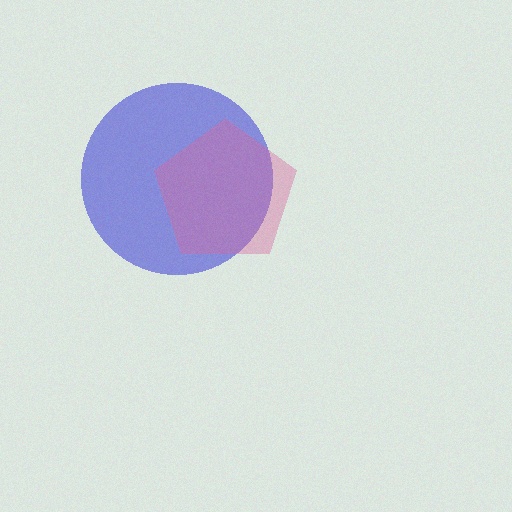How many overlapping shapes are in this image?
There are 2 overlapping shapes in the image.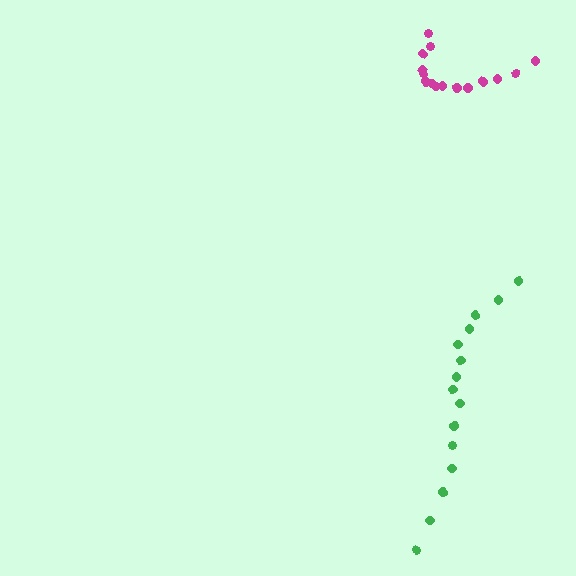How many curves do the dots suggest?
There are 2 distinct paths.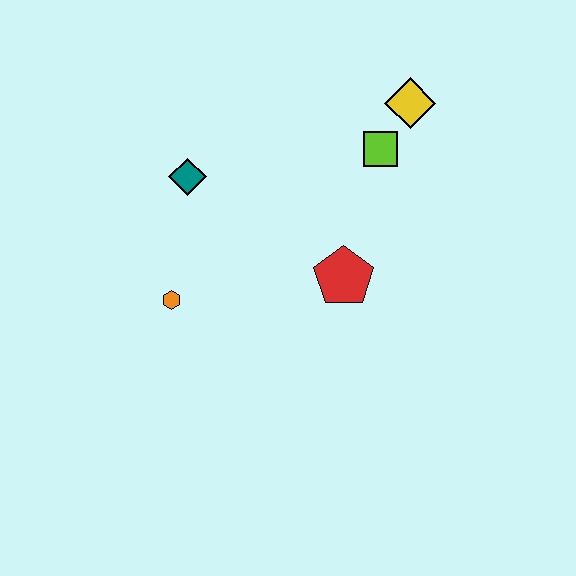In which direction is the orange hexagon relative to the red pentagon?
The orange hexagon is to the left of the red pentagon.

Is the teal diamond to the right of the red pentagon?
No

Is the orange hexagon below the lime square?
Yes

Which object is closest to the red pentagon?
The lime square is closest to the red pentagon.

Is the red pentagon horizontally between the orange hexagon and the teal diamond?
No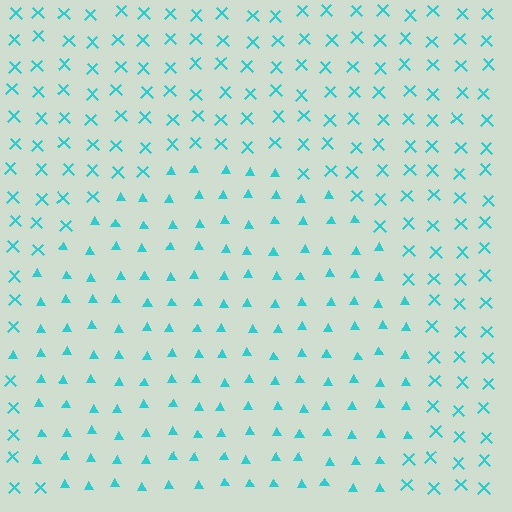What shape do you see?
I see a circle.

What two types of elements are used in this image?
The image uses triangles inside the circle region and X marks outside it.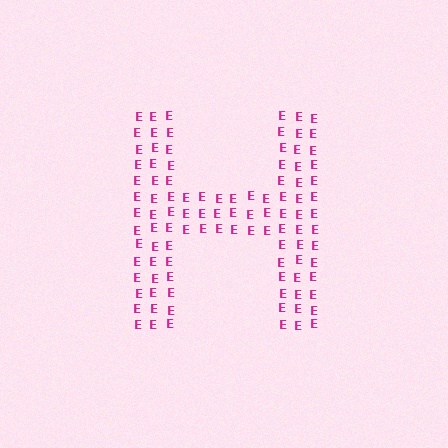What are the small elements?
The small elements are letter E's.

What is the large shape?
The large shape is the letter H.